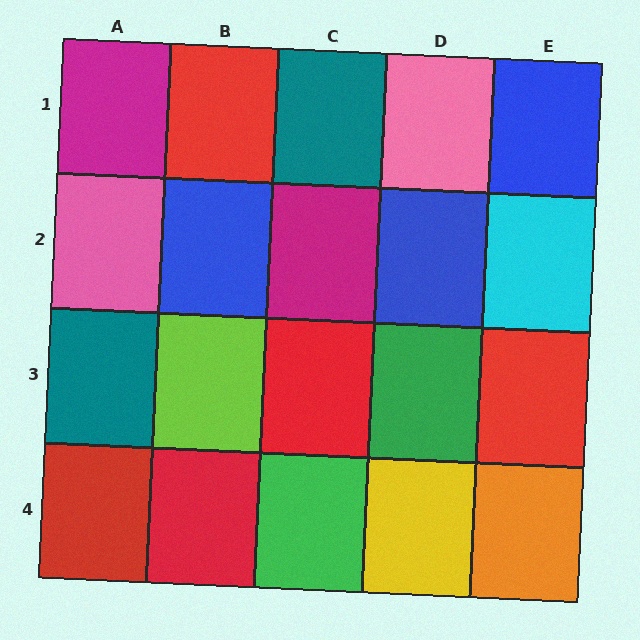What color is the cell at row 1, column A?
Magenta.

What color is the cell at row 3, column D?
Green.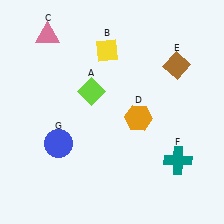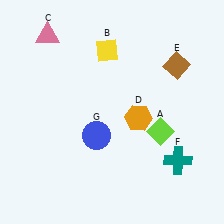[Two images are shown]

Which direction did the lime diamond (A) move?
The lime diamond (A) moved right.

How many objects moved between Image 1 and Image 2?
2 objects moved between the two images.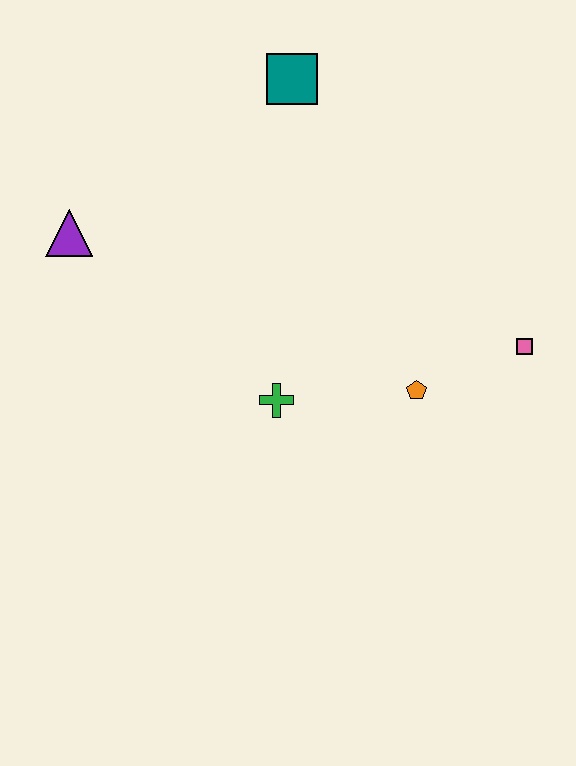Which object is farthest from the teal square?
The pink square is farthest from the teal square.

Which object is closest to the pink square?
The orange pentagon is closest to the pink square.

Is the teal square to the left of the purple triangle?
No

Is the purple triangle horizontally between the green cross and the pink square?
No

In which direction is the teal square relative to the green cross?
The teal square is above the green cross.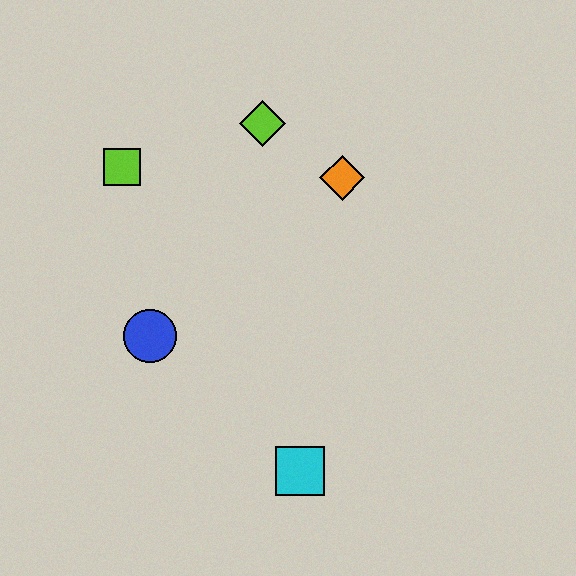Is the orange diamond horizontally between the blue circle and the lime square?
No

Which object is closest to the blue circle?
The lime square is closest to the blue circle.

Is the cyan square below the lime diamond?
Yes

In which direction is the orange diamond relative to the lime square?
The orange diamond is to the right of the lime square.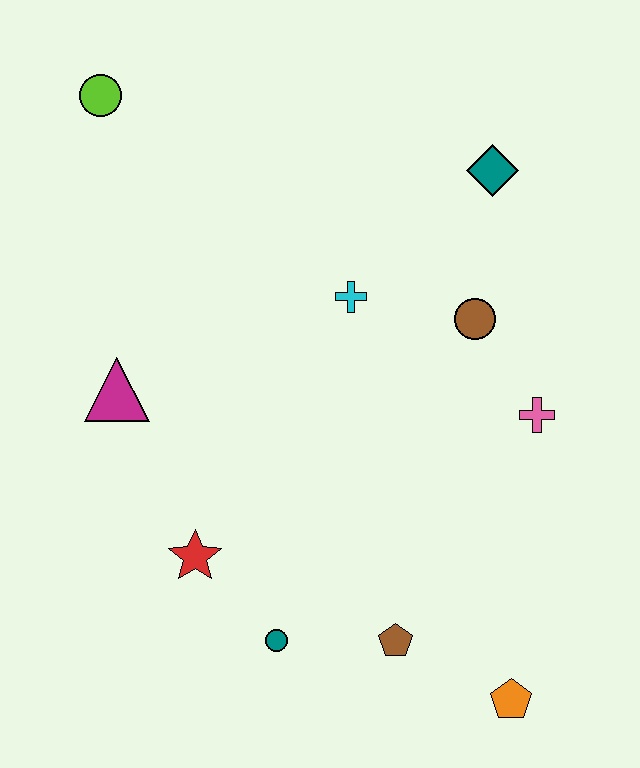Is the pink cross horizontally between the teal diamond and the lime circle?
No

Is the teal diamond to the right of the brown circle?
Yes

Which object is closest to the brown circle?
The pink cross is closest to the brown circle.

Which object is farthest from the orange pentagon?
The lime circle is farthest from the orange pentagon.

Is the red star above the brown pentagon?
Yes